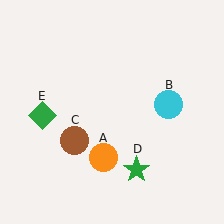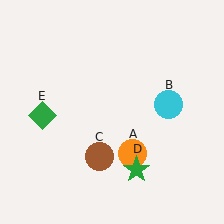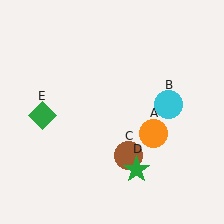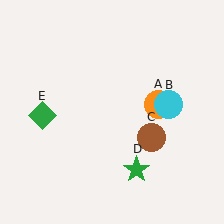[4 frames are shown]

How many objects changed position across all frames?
2 objects changed position: orange circle (object A), brown circle (object C).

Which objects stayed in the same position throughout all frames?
Cyan circle (object B) and green star (object D) and green diamond (object E) remained stationary.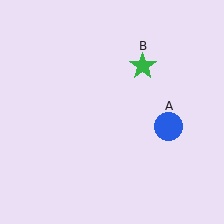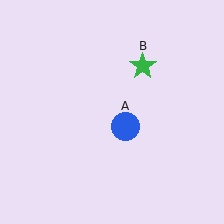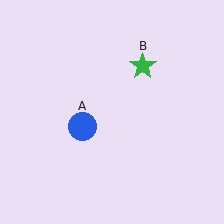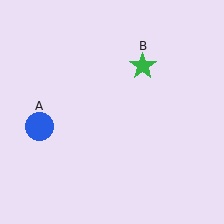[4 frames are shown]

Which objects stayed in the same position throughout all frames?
Green star (object B) remained stationary.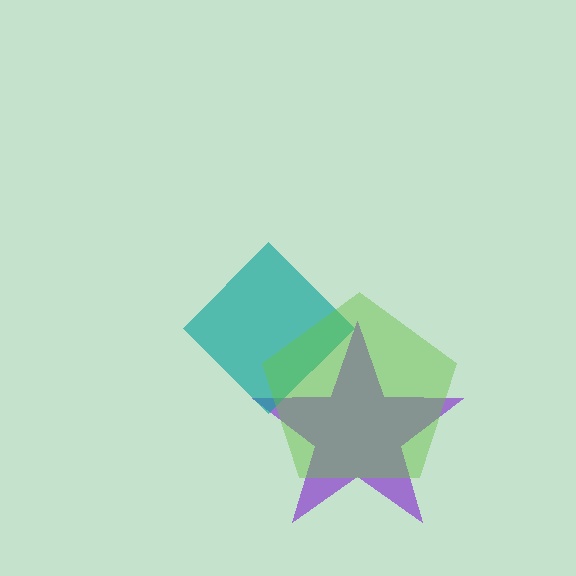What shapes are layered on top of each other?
The layered shapes are: a purple star, a teal diamond, a lime pentagon.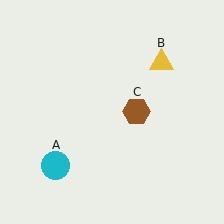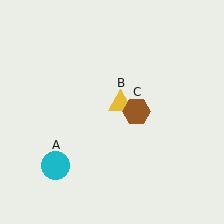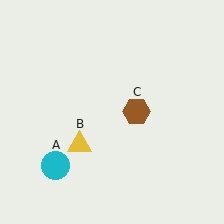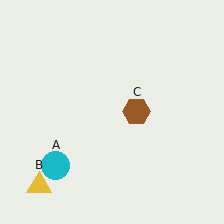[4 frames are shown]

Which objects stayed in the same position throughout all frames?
Cyan circle (object A) and brown hexagon (object C) remained stationary.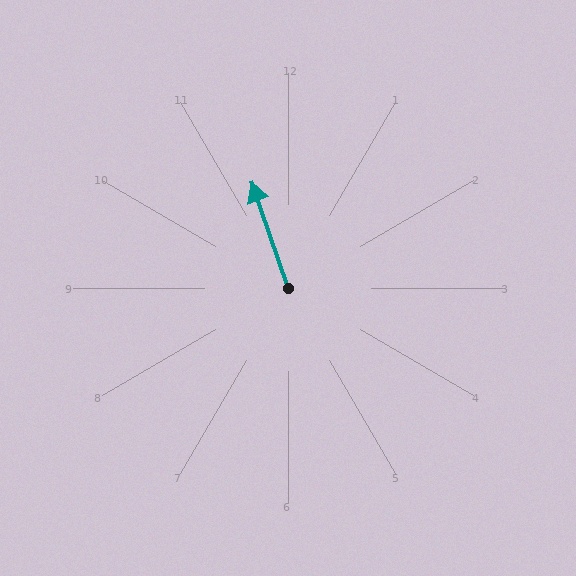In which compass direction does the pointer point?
North.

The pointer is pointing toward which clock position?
Roughly 11 o'clock.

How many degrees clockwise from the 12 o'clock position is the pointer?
Approximately 341 degrees.